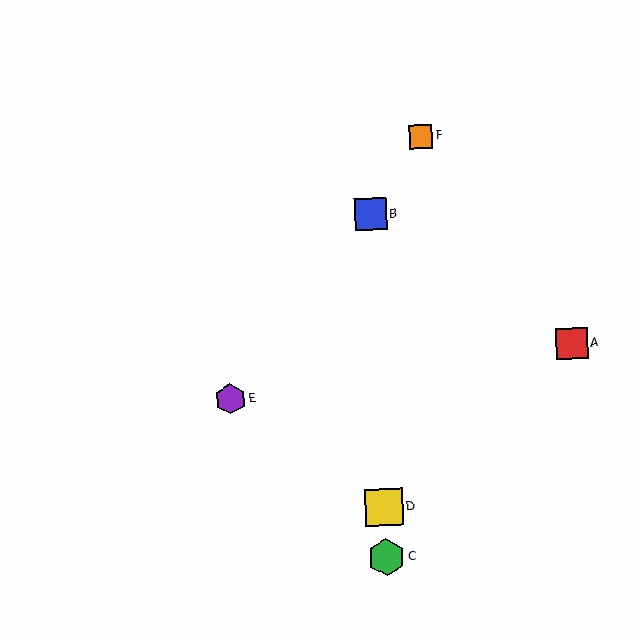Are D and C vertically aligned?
Yes, both are at x≈384.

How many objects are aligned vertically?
3 objects (B, C, D) are aligned vertically.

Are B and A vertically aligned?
No, B is at x≈371 and A is at x≈572.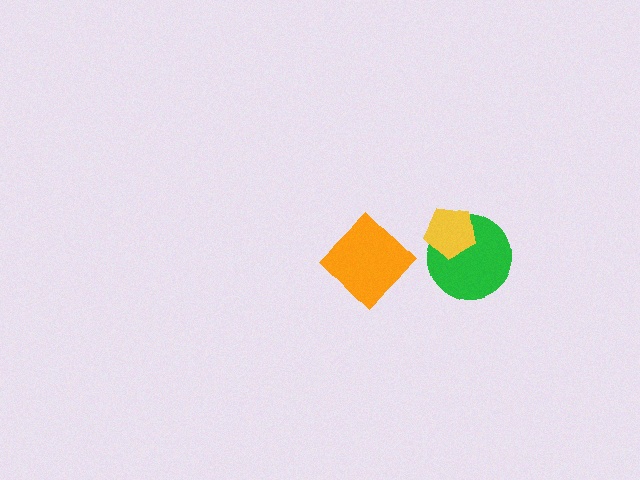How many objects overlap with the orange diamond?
0 objects overlap with the orange diamond.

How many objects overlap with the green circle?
1 object overlaps with the green circle.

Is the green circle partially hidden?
Yes, it is partially covered by another shape.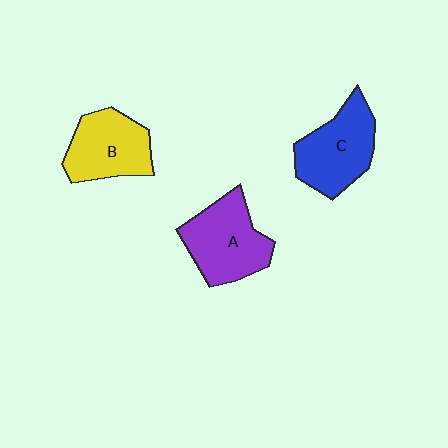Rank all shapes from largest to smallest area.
From largest to smallest: A (purple), C (blue), B (yellow).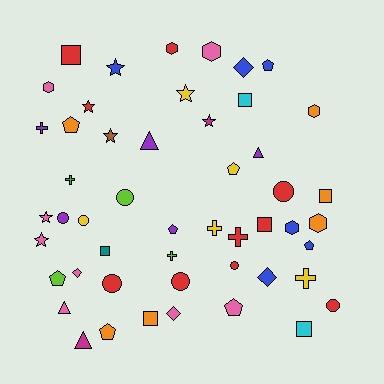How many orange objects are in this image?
There are 6 orange objects.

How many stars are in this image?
There are 7 stars.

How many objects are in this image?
There are 50 objects.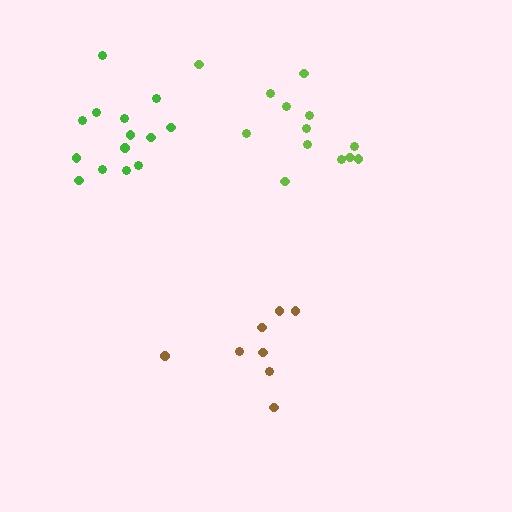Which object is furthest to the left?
The green cluster is leftmost.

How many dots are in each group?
Group 1: 13 dots, Group 2: 14 dots, Group 3: 8 dots (35 total).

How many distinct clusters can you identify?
There are 3 distinct clusters.